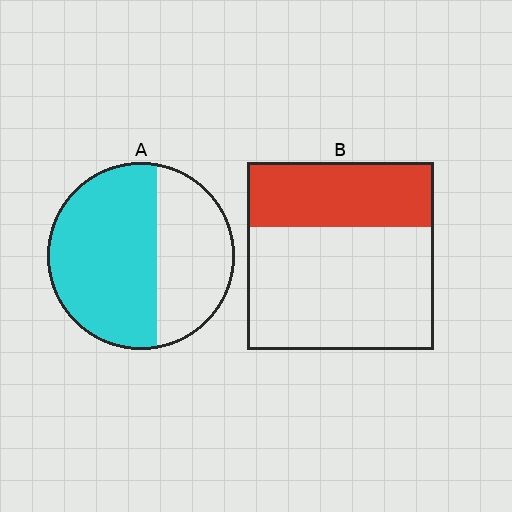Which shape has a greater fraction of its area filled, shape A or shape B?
Shape A.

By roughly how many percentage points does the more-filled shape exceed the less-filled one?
By roughly 25 percentage points (A over B).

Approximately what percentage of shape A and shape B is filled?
A is approximately 60% and B is approximately 35%.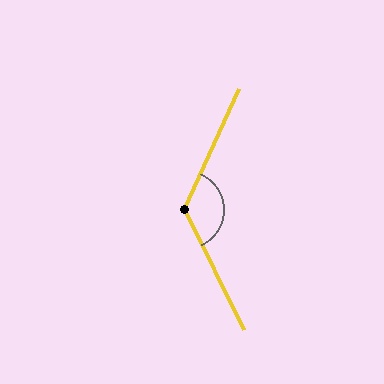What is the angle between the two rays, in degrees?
Approximately 130 degrees.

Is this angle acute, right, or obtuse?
It is obtuse.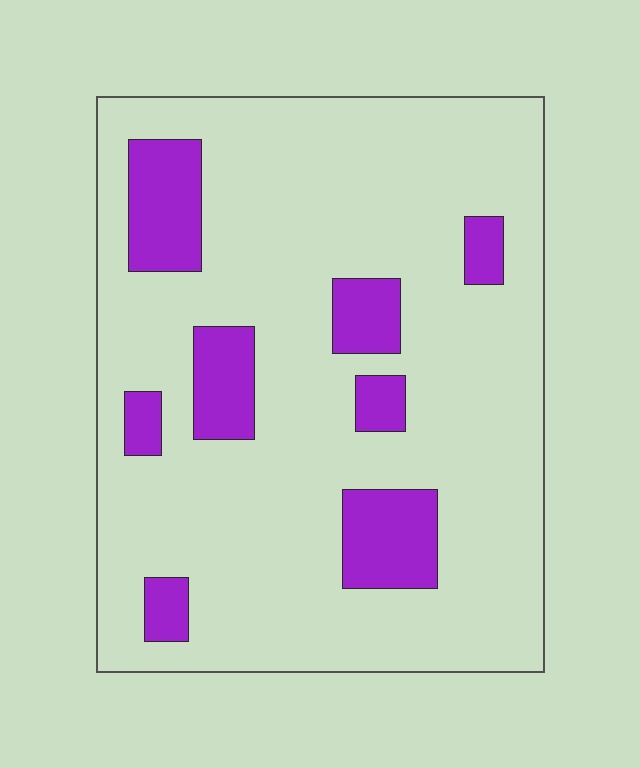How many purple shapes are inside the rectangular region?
8.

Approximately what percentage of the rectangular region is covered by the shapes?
Approximately 15%.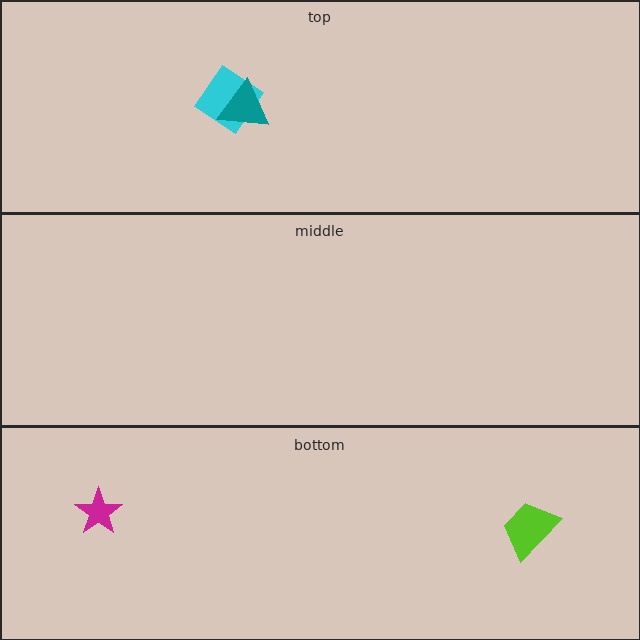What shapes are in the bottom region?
The lime trapezoid, the magenta star.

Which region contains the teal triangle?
The top region.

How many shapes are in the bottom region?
2.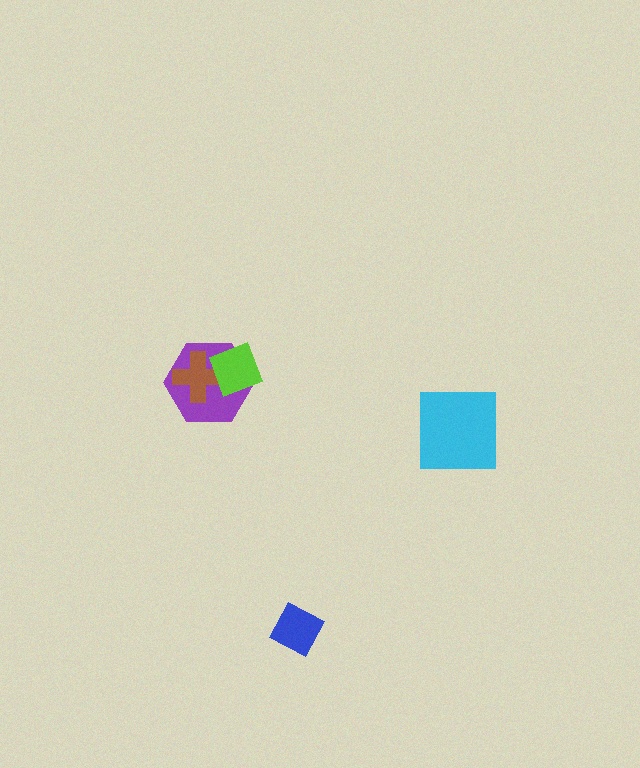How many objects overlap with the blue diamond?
0 objects overlap with the blue diamond.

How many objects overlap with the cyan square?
0 objects overlap with the cyan square.